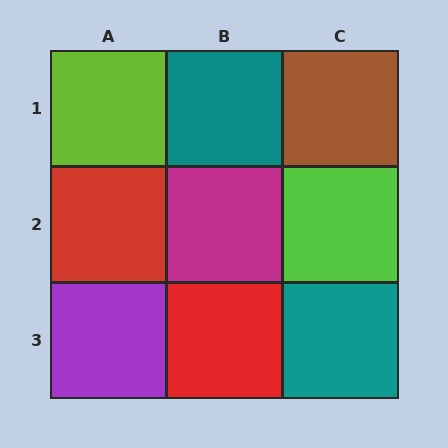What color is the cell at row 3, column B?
Red.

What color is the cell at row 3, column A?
Purple.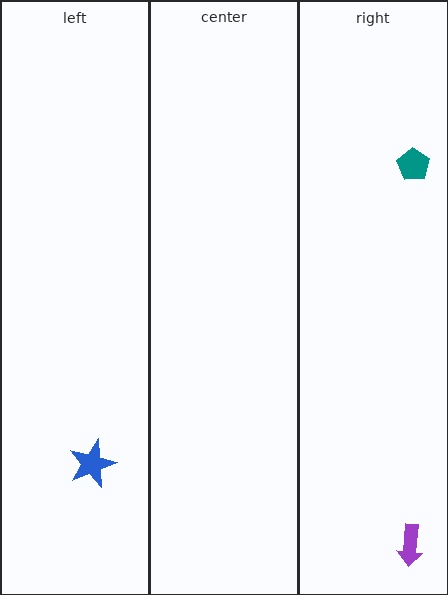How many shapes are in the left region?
1.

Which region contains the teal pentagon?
The right region.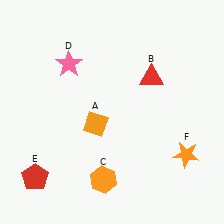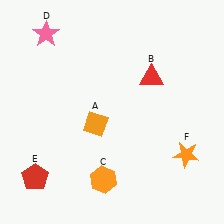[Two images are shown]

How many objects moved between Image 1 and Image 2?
1 object moved between the two images.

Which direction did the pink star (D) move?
The pink star (D) moved up.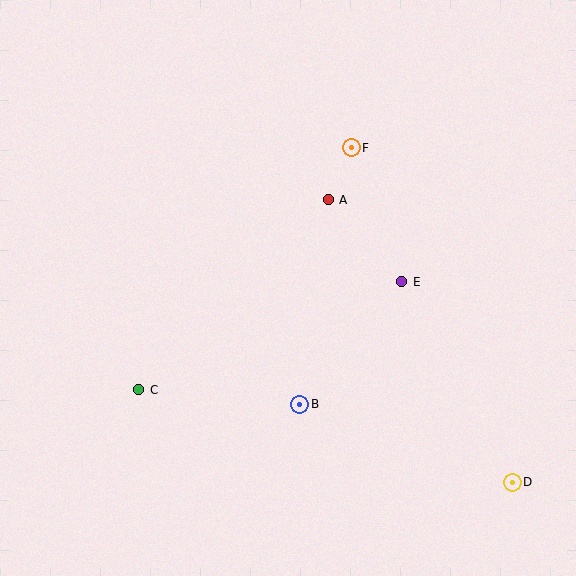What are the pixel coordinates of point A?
Point A is at (328, 200).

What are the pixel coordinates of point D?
Point D is at (512, 482).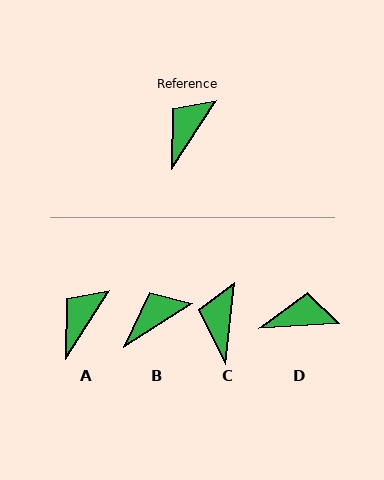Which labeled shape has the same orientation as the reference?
A.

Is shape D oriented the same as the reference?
No, it is off by about 54 degrees.